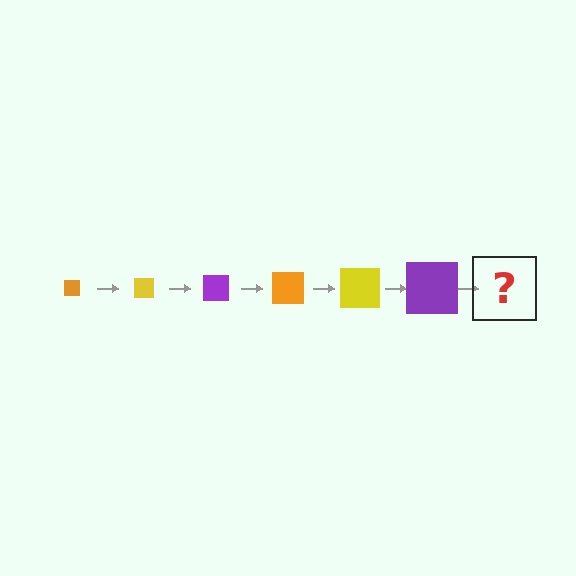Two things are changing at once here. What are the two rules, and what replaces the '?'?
The two rules are that the square grows larger each step and the color cycles through orange, yellow, and purple. The '?' should be an orange square, larger than the previous one.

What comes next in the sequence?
The next element should be an orange square, larger than the previous one.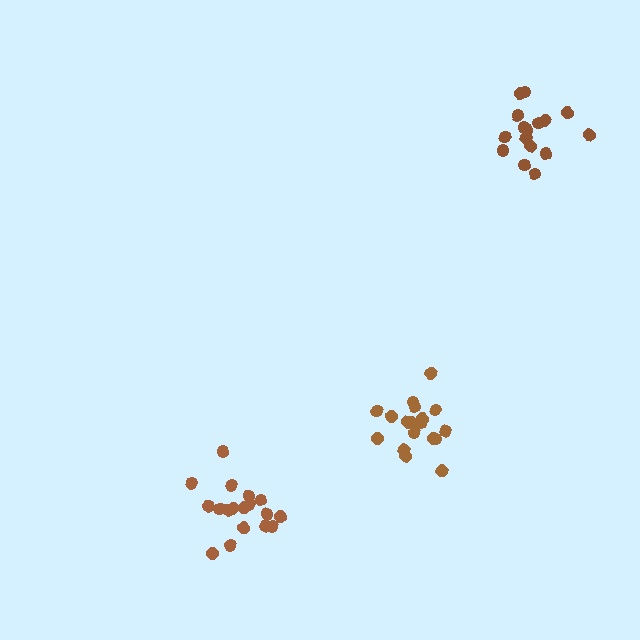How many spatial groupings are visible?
There are 3 spatial groupings.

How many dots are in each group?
Group 1: 18 dots, Group 2: 18 dots, Group 3: 16 dots (52 total).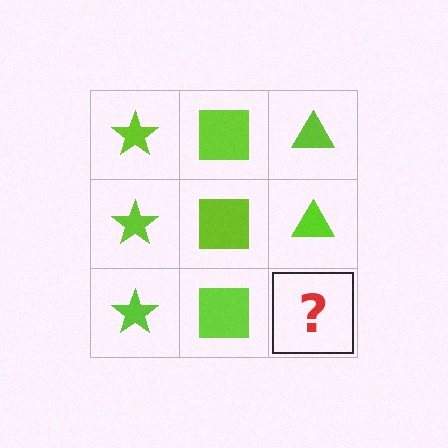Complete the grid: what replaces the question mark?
The question mark should be replaced with a lime triangle.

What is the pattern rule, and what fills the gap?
The rule is that each column has a consistent shape. The gap should be filled with a lime triangle.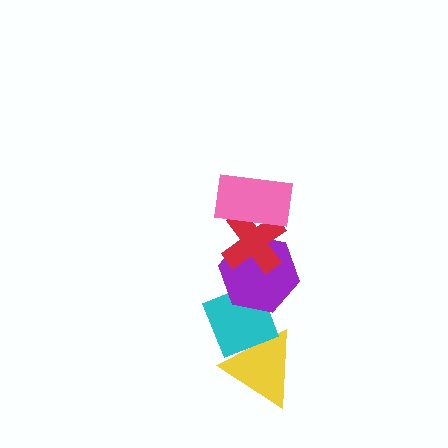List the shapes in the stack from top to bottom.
From top to bottom: the pink rectangle, the red cross, the purple hexagon, the cyan diamond, the yellow triangle.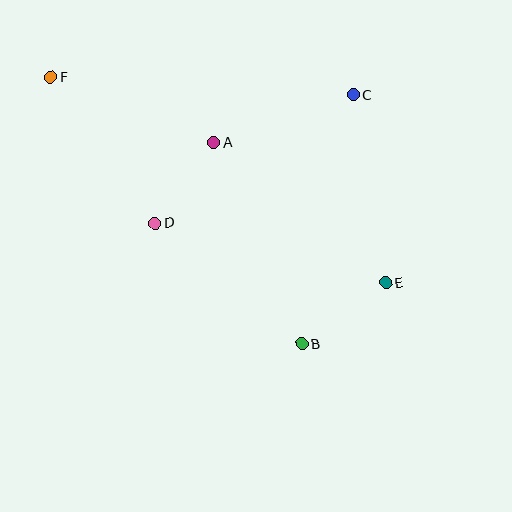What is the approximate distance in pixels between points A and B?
The distance between A and B is approximately 220 pixels.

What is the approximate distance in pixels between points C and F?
The distance between C and F is approximately 304 pixels.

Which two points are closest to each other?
Points A and D are closest to each other.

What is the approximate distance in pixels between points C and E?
The distance between C and E is approximately 190 pixels.